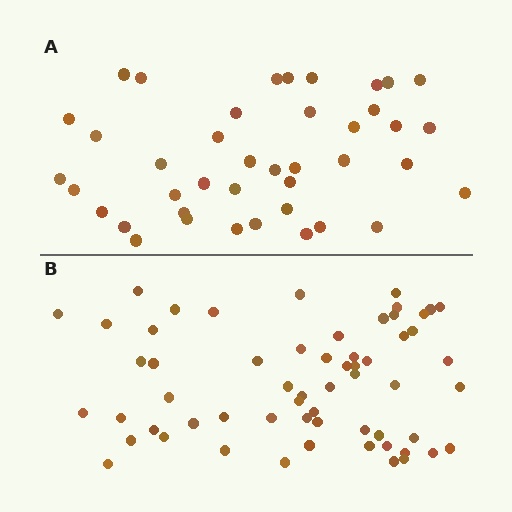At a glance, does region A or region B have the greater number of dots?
Region B (the bottom region) has more dots.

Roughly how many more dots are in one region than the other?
Region B has approximately 20 more dots than region A.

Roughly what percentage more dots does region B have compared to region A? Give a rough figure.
About 45% more.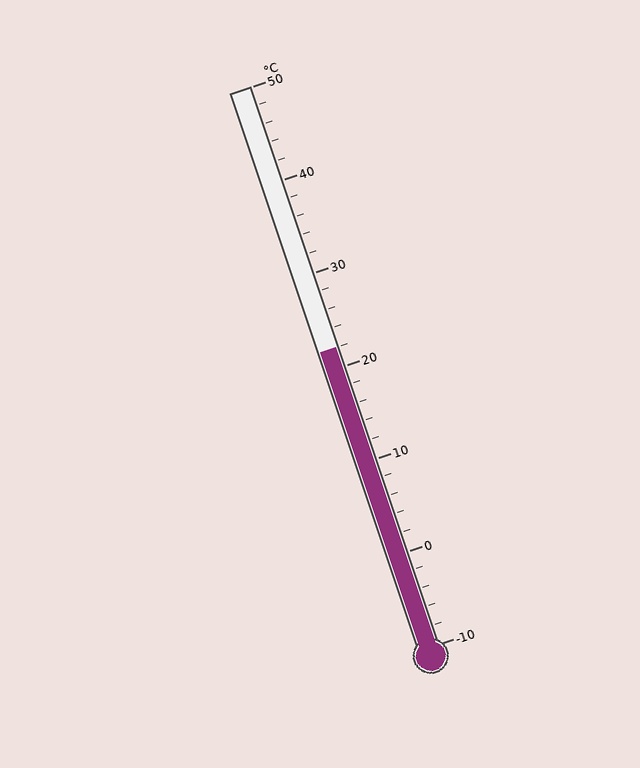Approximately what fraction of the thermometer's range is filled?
The thermometer is filled to approximately 55% of its range.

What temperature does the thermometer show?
The thermometer shows approximately 22°C.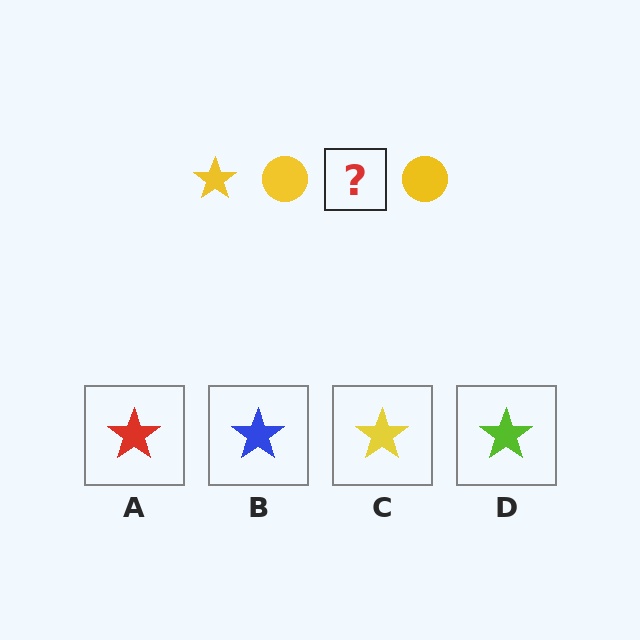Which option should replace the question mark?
Option C.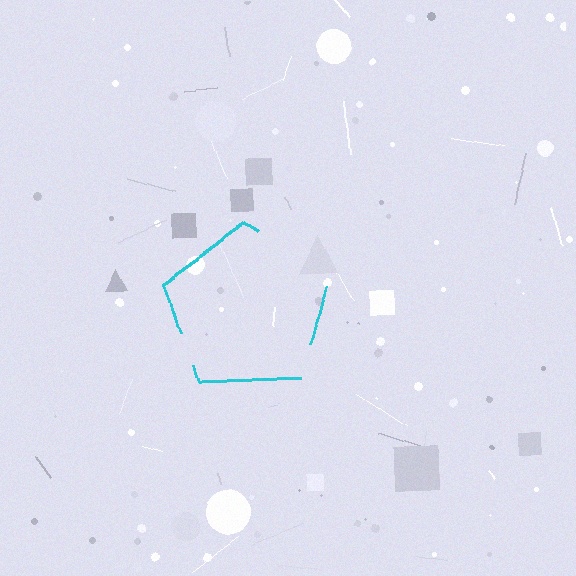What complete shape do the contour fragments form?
The contour fragments form a pentagon.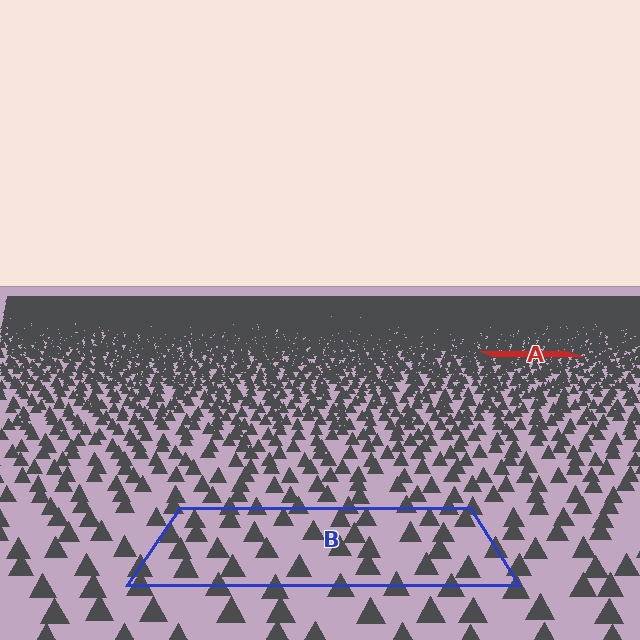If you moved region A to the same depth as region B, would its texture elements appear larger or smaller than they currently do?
They would appear larger. At a closer depth, the same texture elements are projected at a bigger on-screen size.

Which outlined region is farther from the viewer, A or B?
Region A is farther from the viewer — the texture elements inside it appear smaller and more densely packed.